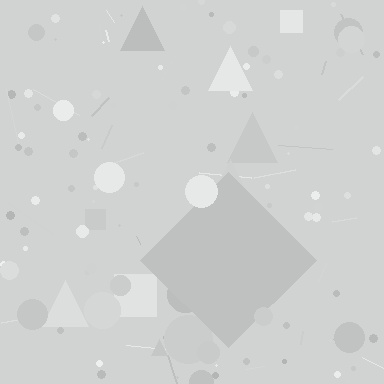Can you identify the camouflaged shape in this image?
The camouflaged shape is a diamond.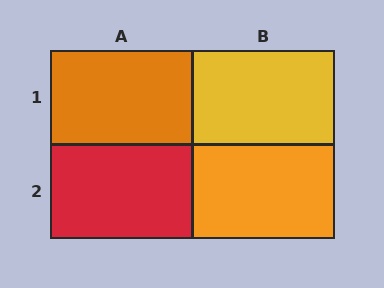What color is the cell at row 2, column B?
Orange.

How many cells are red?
1 cell is red.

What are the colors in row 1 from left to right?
Orange, yellow.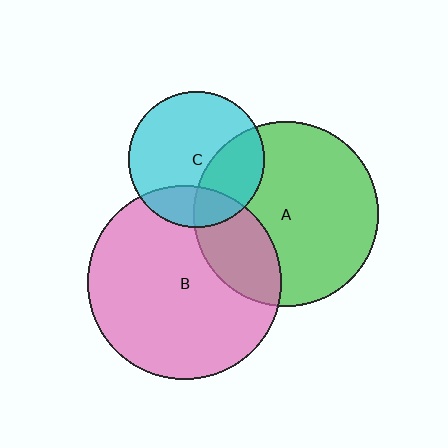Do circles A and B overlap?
Yes.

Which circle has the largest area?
Circle B (pink).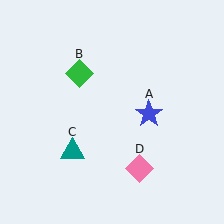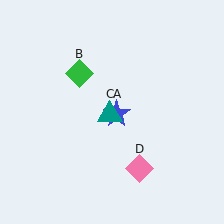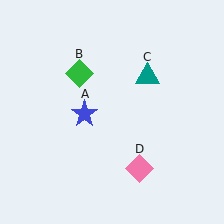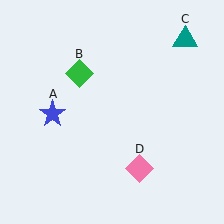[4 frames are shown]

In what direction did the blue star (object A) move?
The blue star (object A) moved left.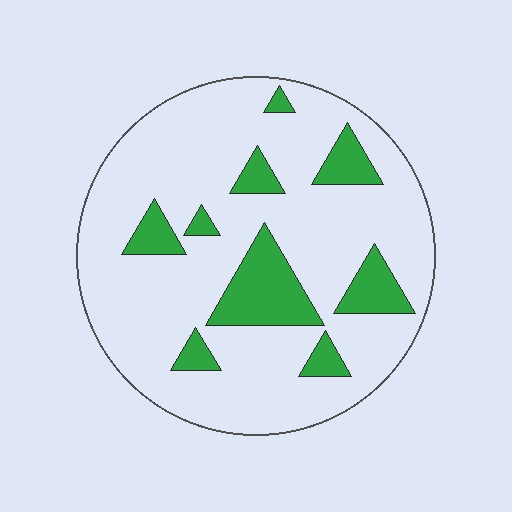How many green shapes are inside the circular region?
9.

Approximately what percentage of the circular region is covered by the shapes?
Approximately 20%.